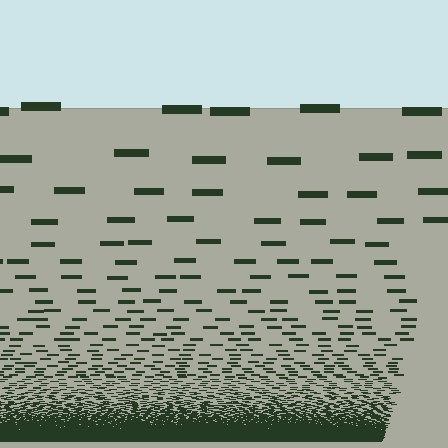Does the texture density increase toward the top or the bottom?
Density increases toward the bottom.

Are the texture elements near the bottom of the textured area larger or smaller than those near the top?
Smaller. The gradient is inverted — elements near the bottom are smaller and denser.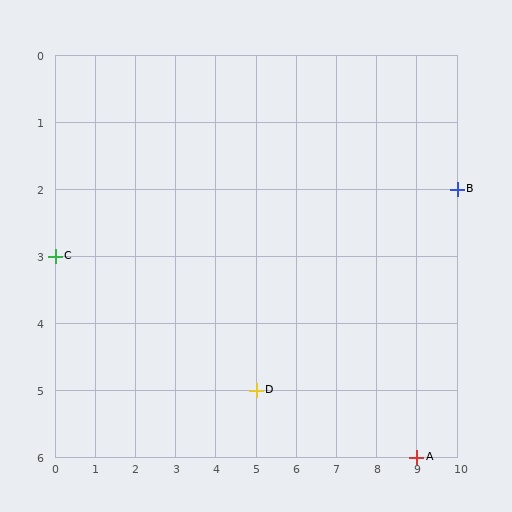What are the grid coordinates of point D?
Point D is at grid coordinates (5, 5).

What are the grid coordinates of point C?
Point C is at grid coordinates (0, 3).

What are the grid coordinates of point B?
Point B is at grid coordinates (10, 2).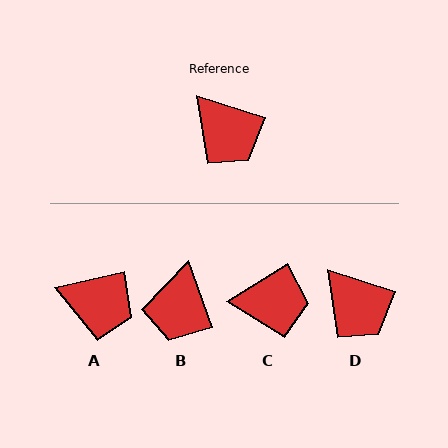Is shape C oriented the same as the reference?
No, it is off by about 50 degrees.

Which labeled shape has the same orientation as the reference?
D.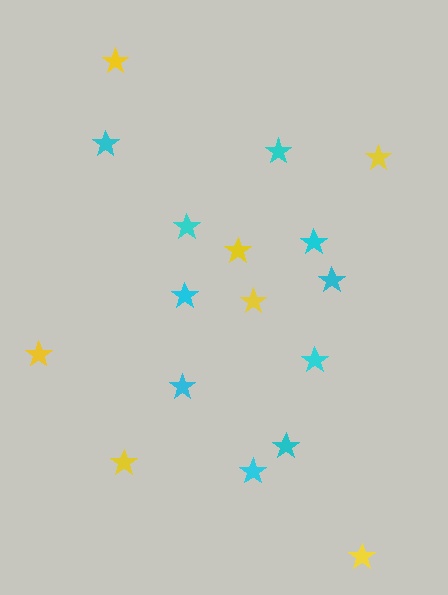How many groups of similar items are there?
There are 2 groups: one group of cyan stars (10) and one group of yellow stars (7).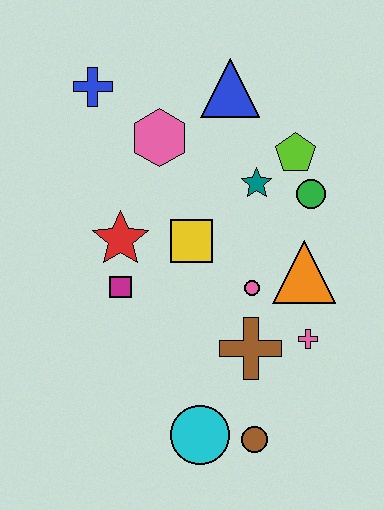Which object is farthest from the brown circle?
The blue cross is farthest from the brown circle.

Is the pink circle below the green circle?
Yes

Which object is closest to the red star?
The magenta square is closest to the red star.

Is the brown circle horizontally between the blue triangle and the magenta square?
No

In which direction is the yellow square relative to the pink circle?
The yellow square is to the left of the pink circle.